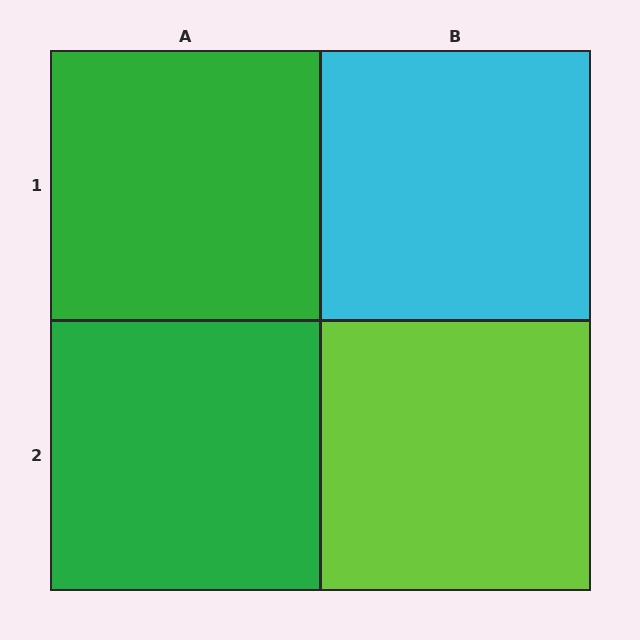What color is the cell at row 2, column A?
Green.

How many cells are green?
2 cells are green.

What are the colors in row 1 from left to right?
Green, cyan.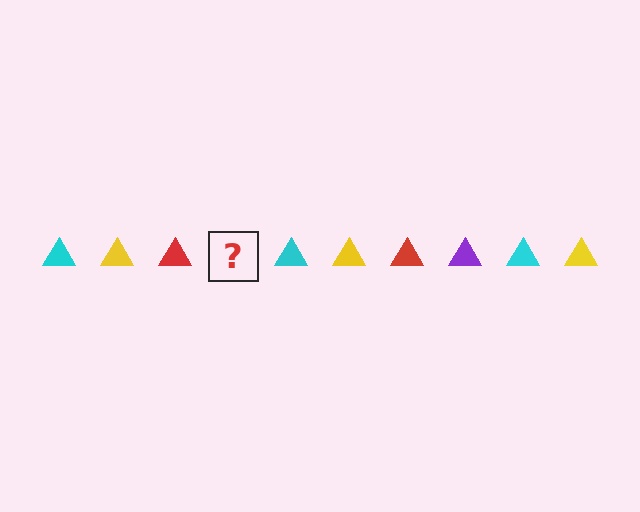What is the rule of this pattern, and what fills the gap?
The rule is that the pattern cycles through cyan, yellow, red, purple triangles. The gap should be filled with a purple triangle.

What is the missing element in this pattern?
The missing element is a purple triangle.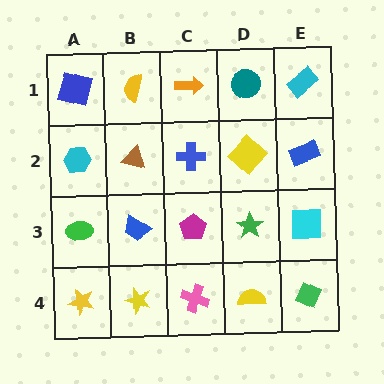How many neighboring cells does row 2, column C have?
4.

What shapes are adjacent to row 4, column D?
A green star (row 3, column D), a pink cross (row 4, column C), a green diamond (row 4, column E).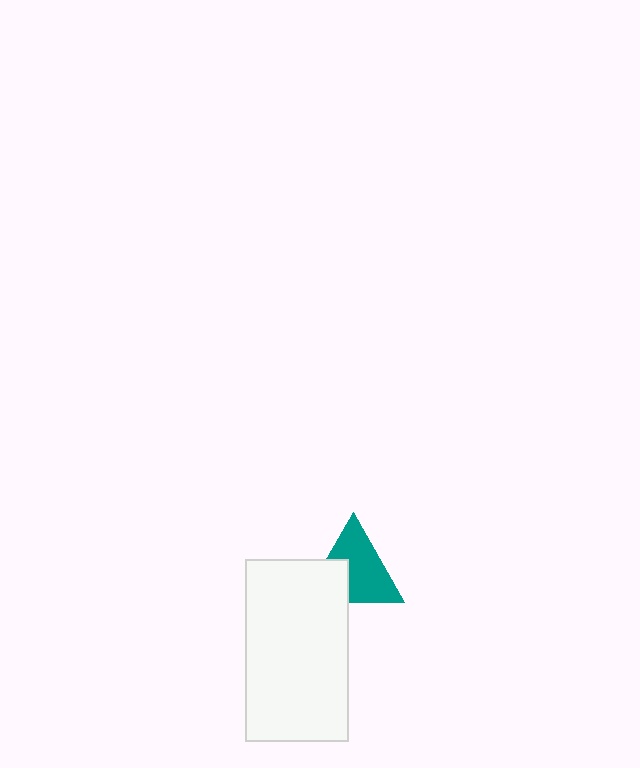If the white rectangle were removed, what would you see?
You would see the complete teal triangle.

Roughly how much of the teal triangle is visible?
Most of it is visible (roughly 67%).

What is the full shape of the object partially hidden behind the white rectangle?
The partially hidden object is a teal triangle.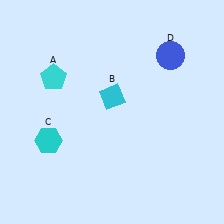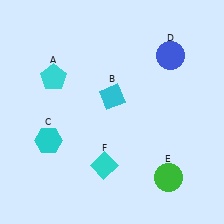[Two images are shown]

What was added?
A green circle (E), a cyan diamond (F) were added in Image 2.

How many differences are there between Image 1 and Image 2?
There are 2 differences between the two images.